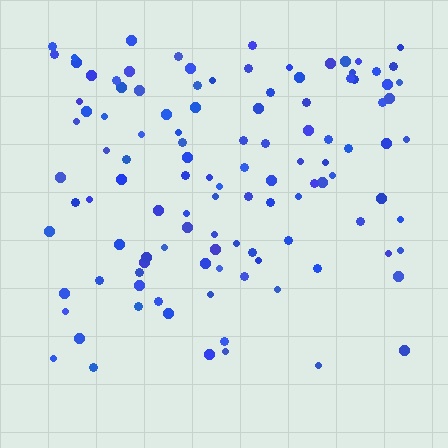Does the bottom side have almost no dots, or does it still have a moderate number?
Still a moderate number, just noticeably fewer than the top.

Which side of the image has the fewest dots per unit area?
The bottom.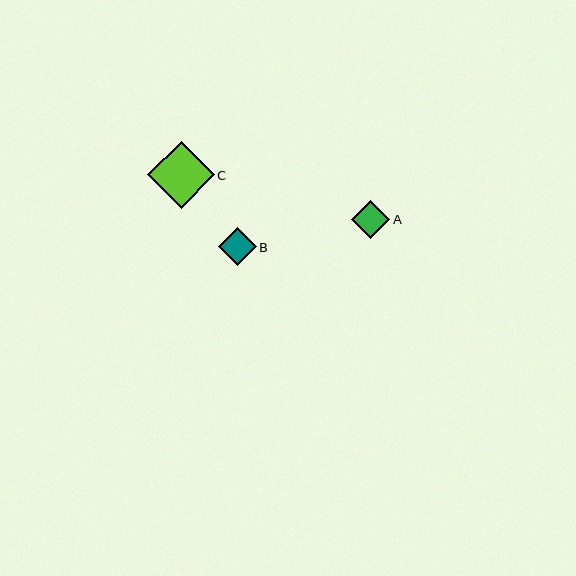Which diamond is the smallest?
Diamond B is the smallest with a size of approximately 37 pixels.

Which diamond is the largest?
Diamond C is the largest with a size of approximately 67 pixels.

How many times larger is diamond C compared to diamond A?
Diamond C is approximately 1.7 times the size of diamond A.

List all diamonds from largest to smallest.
From largest to smallest: C, A, B.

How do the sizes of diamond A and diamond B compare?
Diamond A and diamond B are approximately the same size.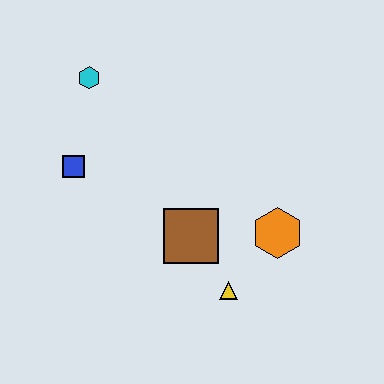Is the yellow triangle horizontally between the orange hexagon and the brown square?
Yes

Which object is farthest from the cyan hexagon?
The yellow triangle is farthest from the cyan hexagon.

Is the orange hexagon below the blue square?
Yes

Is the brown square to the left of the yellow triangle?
Yes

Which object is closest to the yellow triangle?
The brown square is closest to the yellow triangle.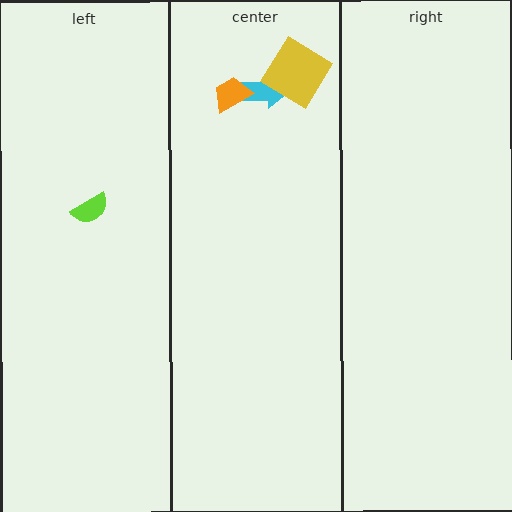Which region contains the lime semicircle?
The left region.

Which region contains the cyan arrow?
The center region.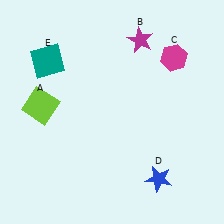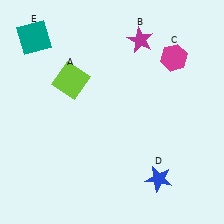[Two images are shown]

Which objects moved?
The objects that moved are: the lime square (A), the teal square (E).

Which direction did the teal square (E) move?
The teal square (E) moved up.